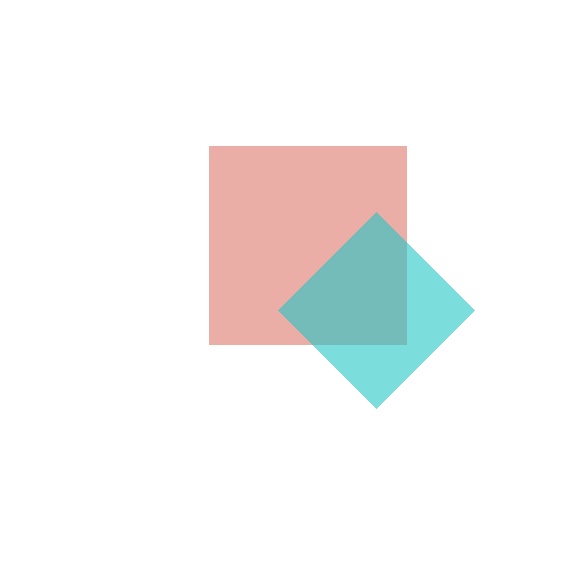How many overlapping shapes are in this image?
There are 2 overlapping shapes in the image.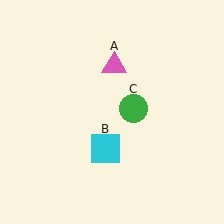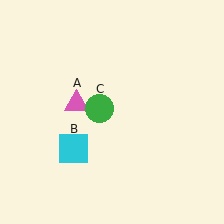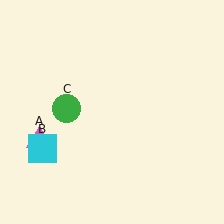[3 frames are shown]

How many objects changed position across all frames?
3 objects changed position: pink triangle (object A), cyan square (object B), green circle (object C).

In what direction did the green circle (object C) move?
The green circle (object C) moved left.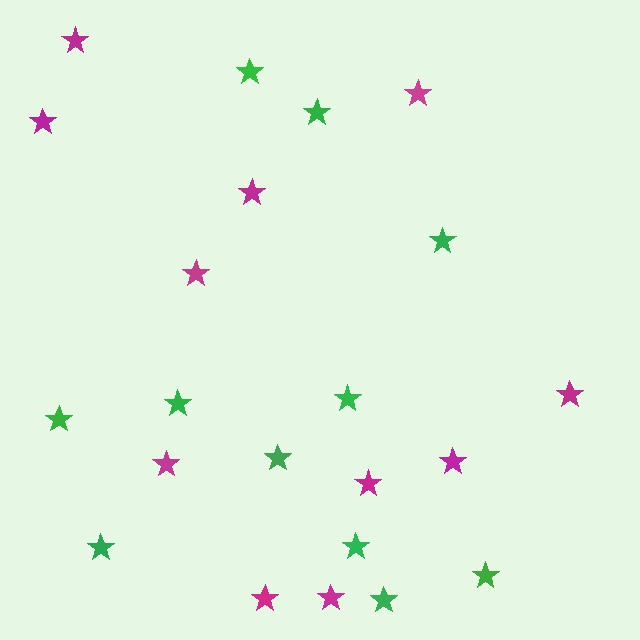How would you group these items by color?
There are 2 groups: one group of magenta stars (11) and one group of green stars (11).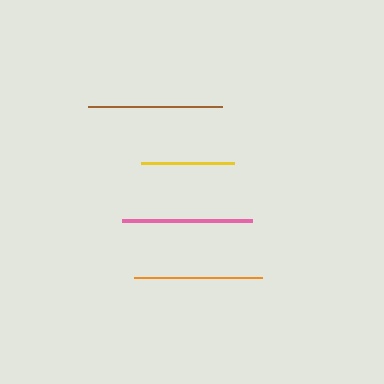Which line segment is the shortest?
The yellow line is the shortest at approximately 93 pixels.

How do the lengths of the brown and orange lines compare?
The brown and orange lines are approximately the same length.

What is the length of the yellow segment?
The yellow segment is approximately 93 pixels long.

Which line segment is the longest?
The brown line is the longest at approximately 134 pixels.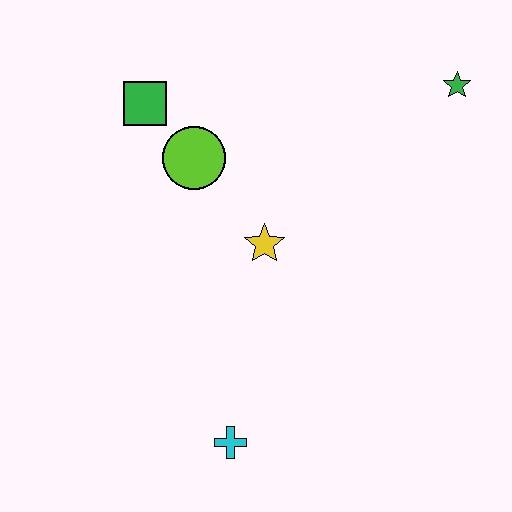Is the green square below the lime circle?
No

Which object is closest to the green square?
The lime circle is closest to the green square.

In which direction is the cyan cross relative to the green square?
The cyan cross is below the green square.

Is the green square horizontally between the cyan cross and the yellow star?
No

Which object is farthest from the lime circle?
The cyan cross is farthest from the lime circle.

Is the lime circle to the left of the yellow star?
Yes